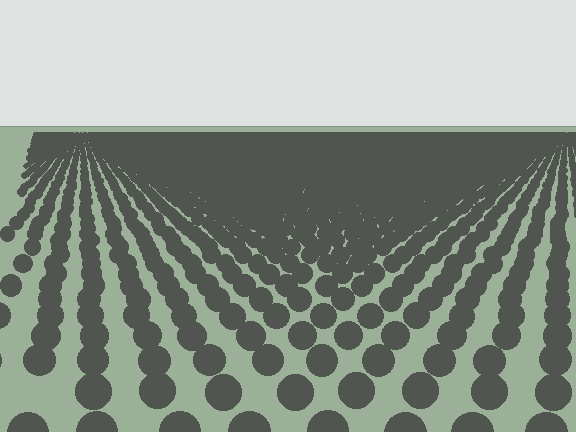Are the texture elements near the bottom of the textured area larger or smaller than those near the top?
Larger. Near the bottom, elements are closer to the viewer and appear at a bigger on-screen size.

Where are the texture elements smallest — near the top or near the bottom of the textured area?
Near the top.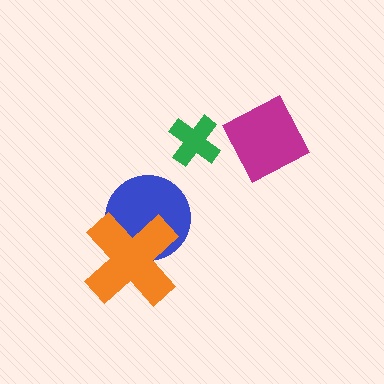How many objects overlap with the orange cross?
1 object overlaps with the orange cross.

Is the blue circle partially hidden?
Yes, it is partially covered by another shape.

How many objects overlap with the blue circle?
1 object overlaps with the blue circle.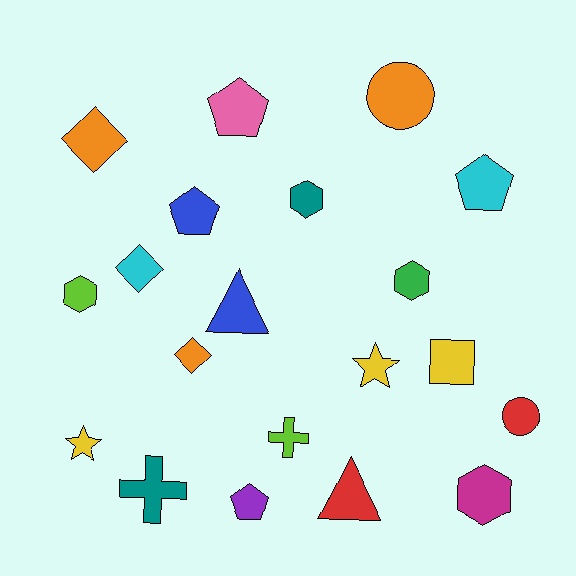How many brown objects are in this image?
There are no brown objects.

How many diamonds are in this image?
There are 3 diamonds.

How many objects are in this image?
There are 20 objects.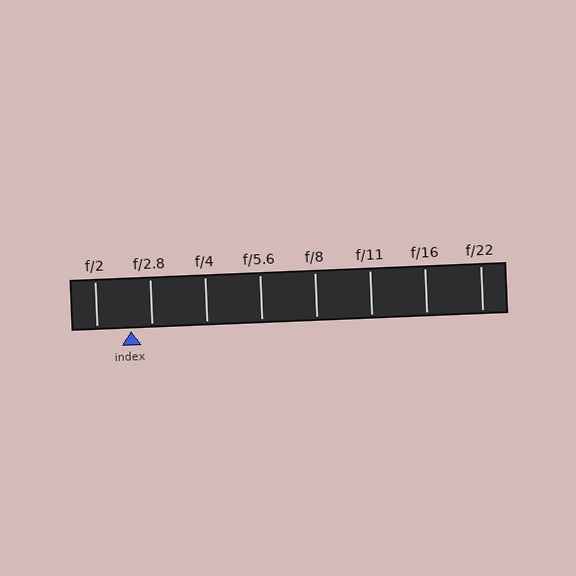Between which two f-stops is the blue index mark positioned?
The index mark is between f/2 and f/2.8.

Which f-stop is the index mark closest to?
The index mark is closest to f/2.8.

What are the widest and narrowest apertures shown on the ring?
The widest aperture shown is f/2 and the narrowest is f/22.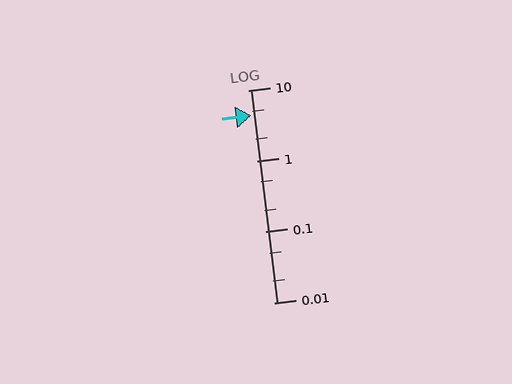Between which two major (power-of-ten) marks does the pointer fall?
The pointer is between 1 and 10.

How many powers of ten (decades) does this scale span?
The scale spans 3 decades, from 0.01 to 10.